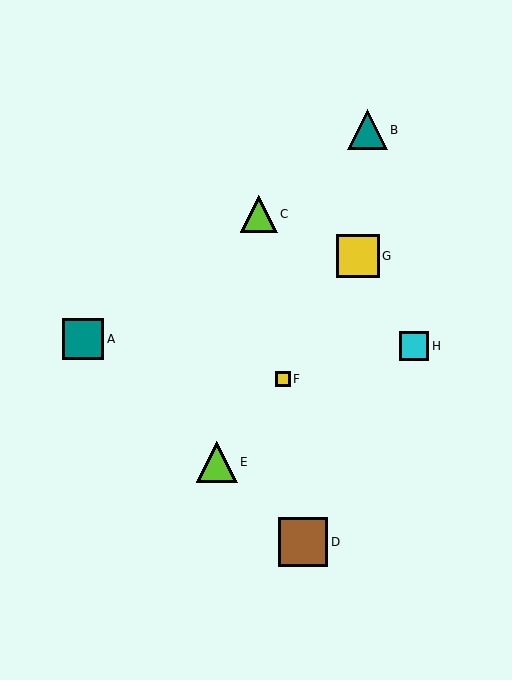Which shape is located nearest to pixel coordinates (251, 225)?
The lime triangle (labeled C) at (259, 214) is nearest to that location.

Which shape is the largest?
The brown square (labeled D) is the largest.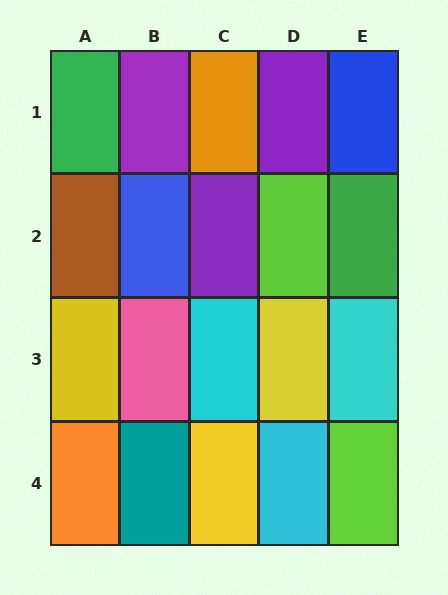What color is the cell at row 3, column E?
Cyan.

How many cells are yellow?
3 cells are yellow.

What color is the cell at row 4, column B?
Teal.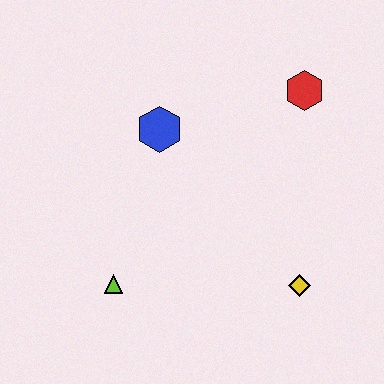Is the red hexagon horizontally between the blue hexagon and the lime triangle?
No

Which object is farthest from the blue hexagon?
The yellow diamond is farthest from the blue hexagon.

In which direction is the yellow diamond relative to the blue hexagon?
The yellow diamond is below the blue hexagon.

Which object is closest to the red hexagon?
The blue hexagon is closest to the red hexagon.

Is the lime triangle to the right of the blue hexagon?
No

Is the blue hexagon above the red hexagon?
No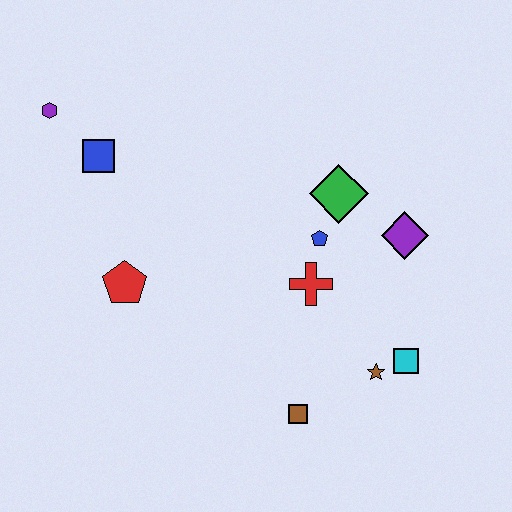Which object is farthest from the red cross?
The purple hexagon is farthest from the red cross.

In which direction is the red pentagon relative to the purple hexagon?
The red pentagon is below the purple hexagon.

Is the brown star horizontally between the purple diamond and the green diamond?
Yes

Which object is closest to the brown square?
The brown star is closest to the brown square.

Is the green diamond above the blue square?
No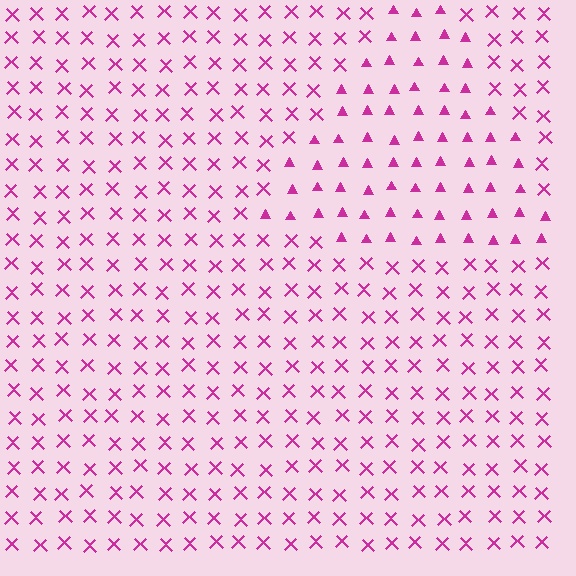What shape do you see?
I see a triangle.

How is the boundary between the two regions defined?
The boundary is defined by a change in element shape: triangles inside vs. X marks outside. All elements share the same color and spacing.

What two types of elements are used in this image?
The image uses triangles inside the triangle region and X marks outside it.